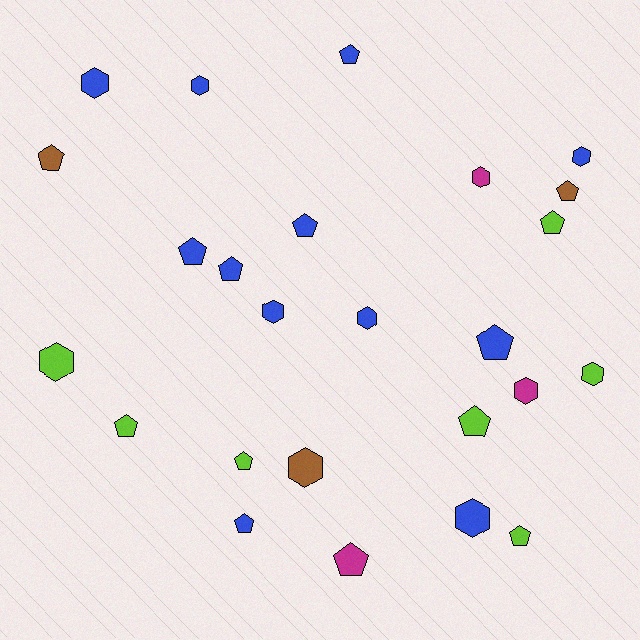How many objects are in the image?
There are 25 objects.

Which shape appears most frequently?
Pentagon, with 14 objects.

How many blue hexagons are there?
There are 6 blue hexagons.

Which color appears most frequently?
Blue, with 12 objects.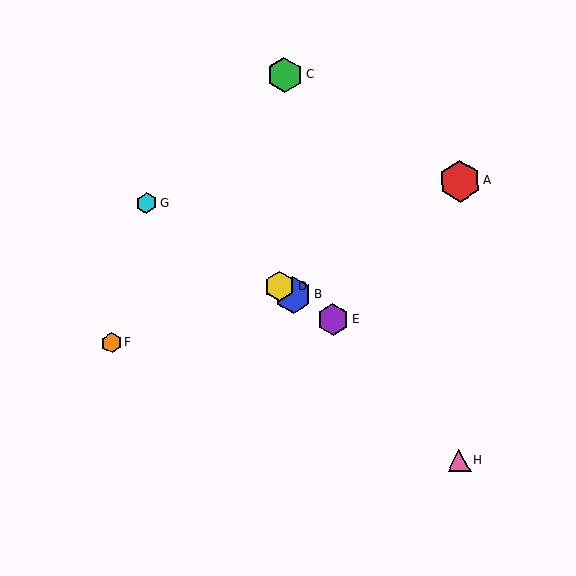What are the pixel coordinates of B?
Object B is at (293, 295).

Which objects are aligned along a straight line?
Objects B, D, E, G are aligned along a straight line.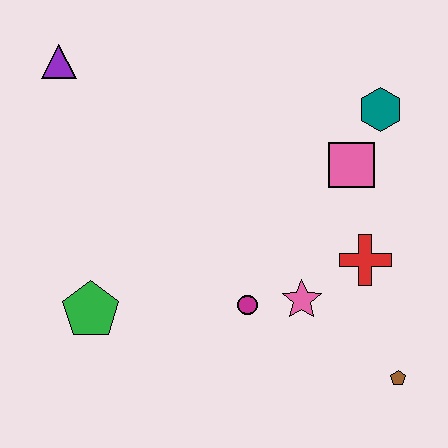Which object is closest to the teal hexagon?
The pink square is closest to the teal hexagon.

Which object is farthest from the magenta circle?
The purple triangle is farthest from the magenta circle.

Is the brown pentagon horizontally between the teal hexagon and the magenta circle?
No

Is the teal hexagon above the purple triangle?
No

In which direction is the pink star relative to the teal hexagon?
The pink star is below the teal hexagon.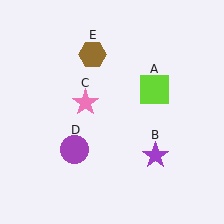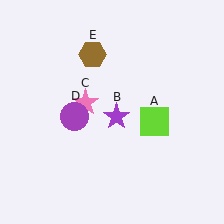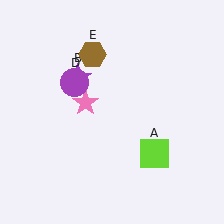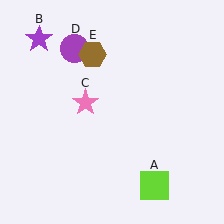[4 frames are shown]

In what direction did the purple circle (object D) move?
The purple circle (object D) moved up.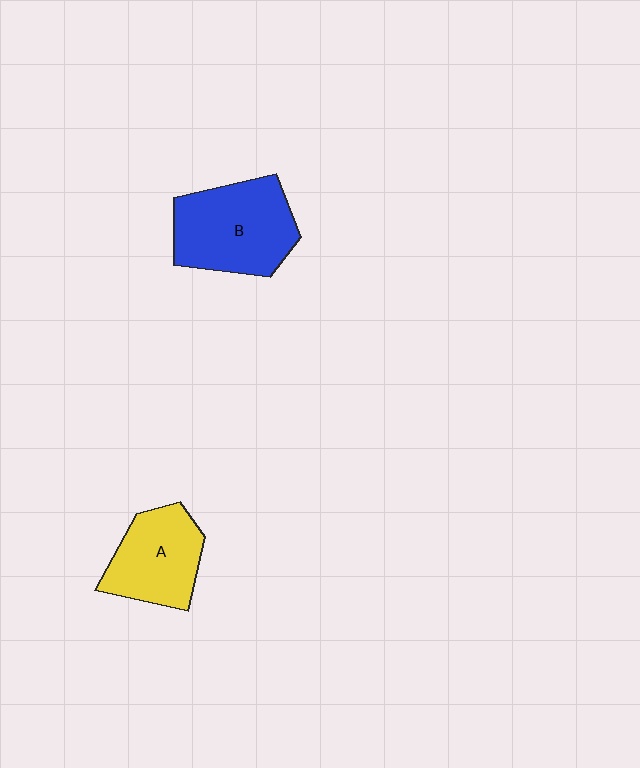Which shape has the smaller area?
Shape A (yellow).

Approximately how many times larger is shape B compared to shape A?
Approximately 1.3 times.